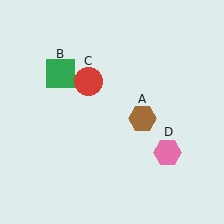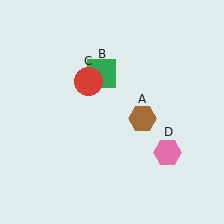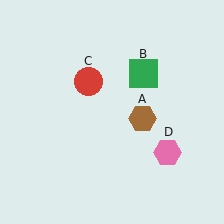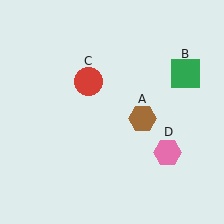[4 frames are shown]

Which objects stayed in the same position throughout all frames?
Brown hexagon (object A) and red circle (object C) and pink hexagon (object D) remained stationary.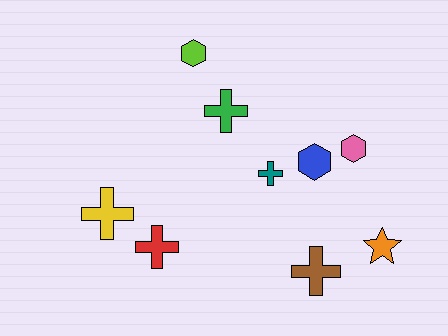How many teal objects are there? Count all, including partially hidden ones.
There is 1 teal object.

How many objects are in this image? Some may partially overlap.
There are 9 objects.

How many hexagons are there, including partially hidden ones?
There are 3 hexagons.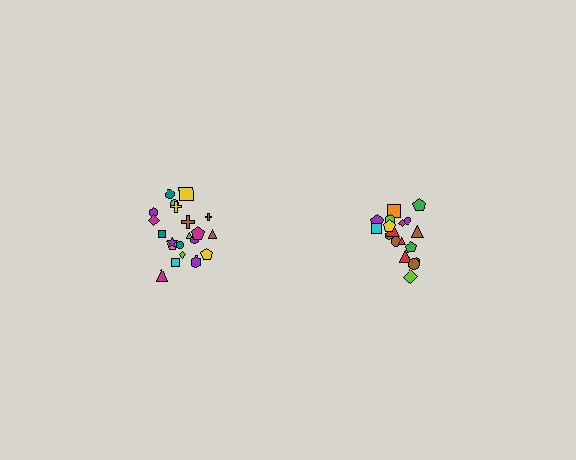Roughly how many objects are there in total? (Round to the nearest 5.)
Roughly 40 objects in total.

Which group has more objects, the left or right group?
The left group.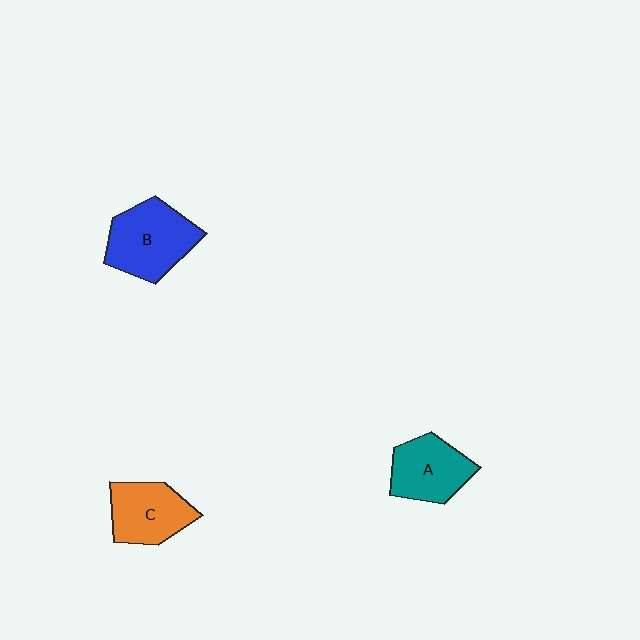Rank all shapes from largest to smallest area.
From largest to smallest: B (blue), C (orange), A (teal).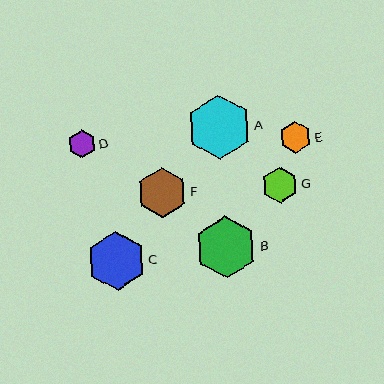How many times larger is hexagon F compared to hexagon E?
Hexagon F is approximately 1.6 times the size of hexagon E.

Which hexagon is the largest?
Hexagon A is the largest with a size of approximately 64 pixels.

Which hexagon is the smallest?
Hexagon D is the smallest with a size of approximately 28 pixels.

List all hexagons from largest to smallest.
From largest to smallest: A, B, C, F, G, E, D.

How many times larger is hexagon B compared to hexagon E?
Hexagon B is approximately 2.0 times the size of hexagon E.